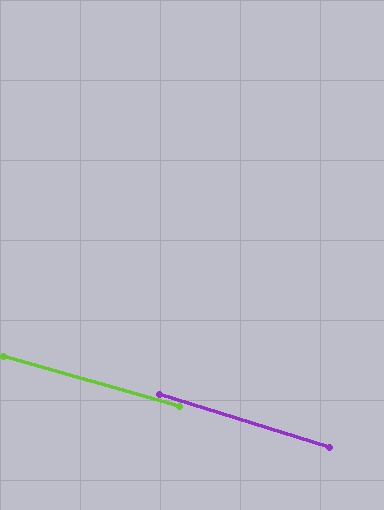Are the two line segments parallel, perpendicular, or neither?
Parallel — their directions differ by only 1.7°.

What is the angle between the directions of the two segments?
Approximately 2 degrees.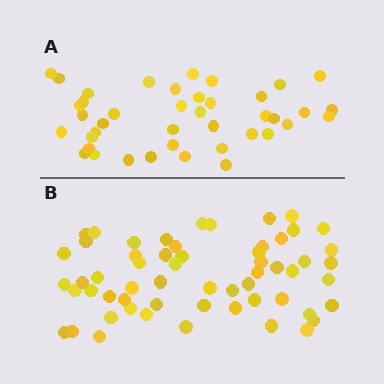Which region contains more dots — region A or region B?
Region B (the bottom region) has more dots.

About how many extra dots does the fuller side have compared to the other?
Region B has approximately 15 more dots than region A.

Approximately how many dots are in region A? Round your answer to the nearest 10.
About 40 dots. (The exact count is 41, which rounds to 40.)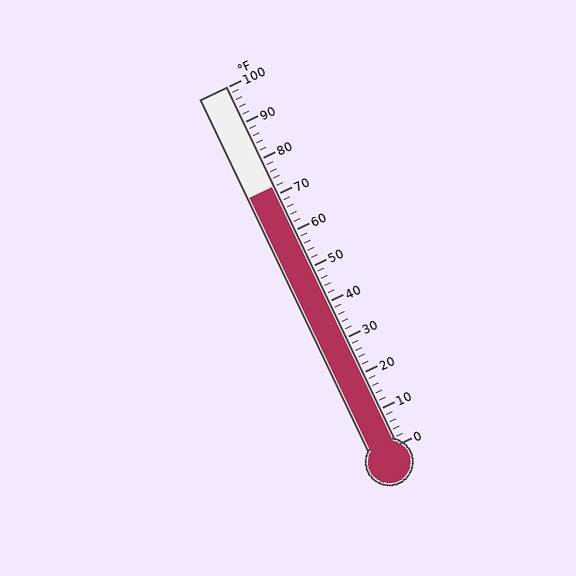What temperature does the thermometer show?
The thermometer shows approximately 72°F.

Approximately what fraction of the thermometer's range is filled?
The thermometer is filled to approximately 70% of its range.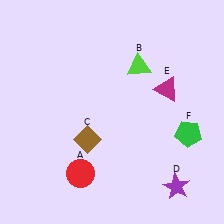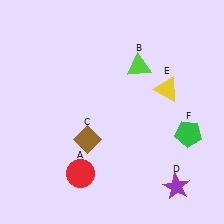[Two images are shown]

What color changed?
The triangle (E) changed from magenta in Image 1 to yellow in Image 2.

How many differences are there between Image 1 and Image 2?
There is 1 difference between the two images.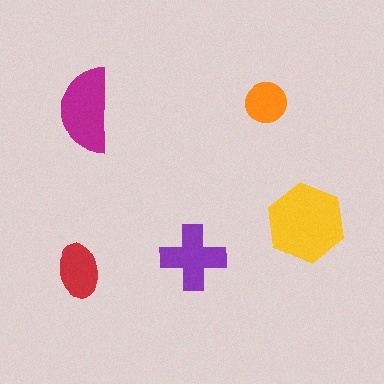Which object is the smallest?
The orange circle.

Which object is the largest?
The yellow hexagon.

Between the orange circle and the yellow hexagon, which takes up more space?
The yellow hexagon.